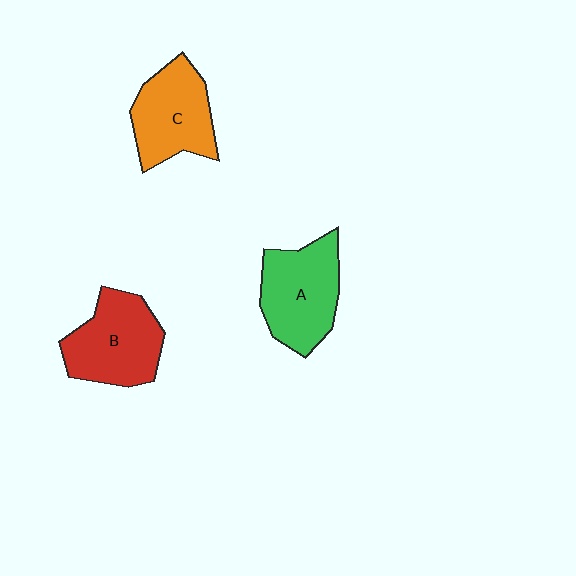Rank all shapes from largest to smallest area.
From largest to smallest: A (green), B (red), C (orange).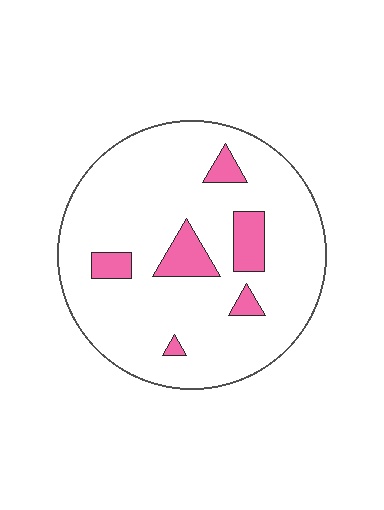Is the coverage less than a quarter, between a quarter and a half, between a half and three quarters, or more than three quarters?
Less than a quarter.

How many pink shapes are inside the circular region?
6.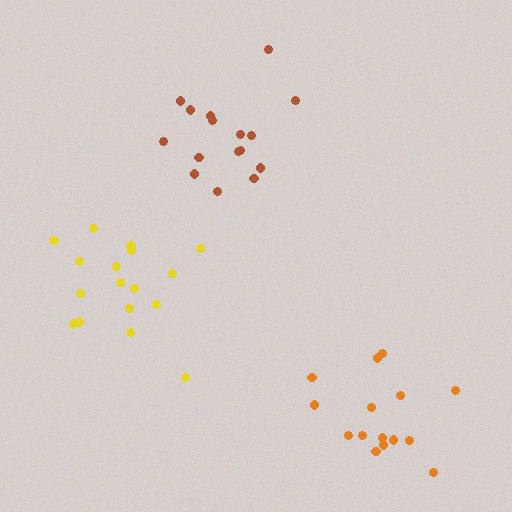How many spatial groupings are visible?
There are 3 spatial groupings.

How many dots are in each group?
Group 1: 16 dots, Group 2: 15 dots, Group 3: 17 dots (48 total).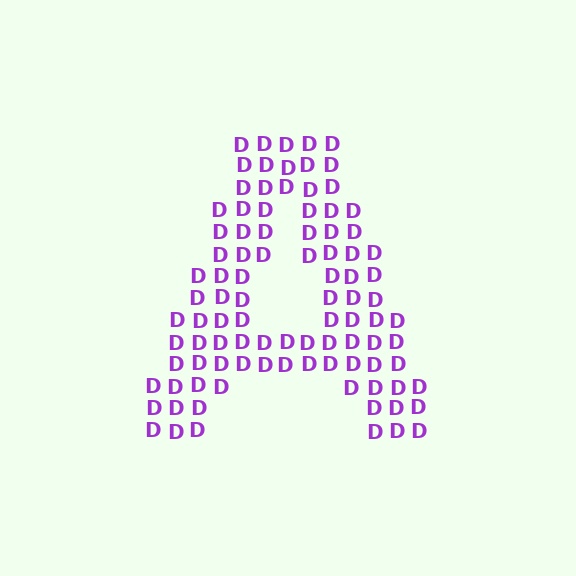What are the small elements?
The small elements are letter D's.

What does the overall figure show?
The overall figure shows the letter A.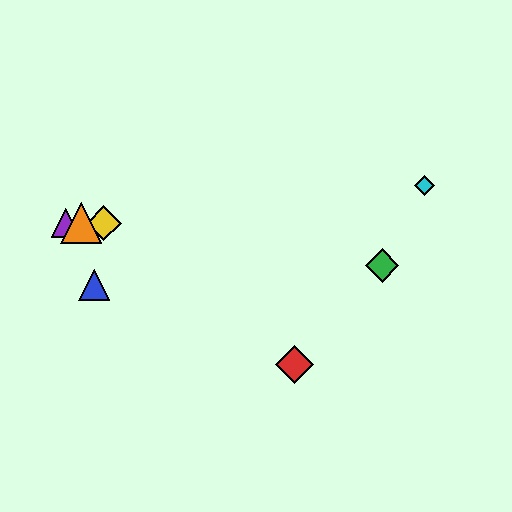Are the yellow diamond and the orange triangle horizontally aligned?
Yes, both are at y≈223.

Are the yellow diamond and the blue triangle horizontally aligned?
No, the yellow diamond is at y≈223 and the blue triangle is at y≈285.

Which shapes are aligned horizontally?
The yellow diamond, the purple triangle, the orange triangle are aligned horizontally.